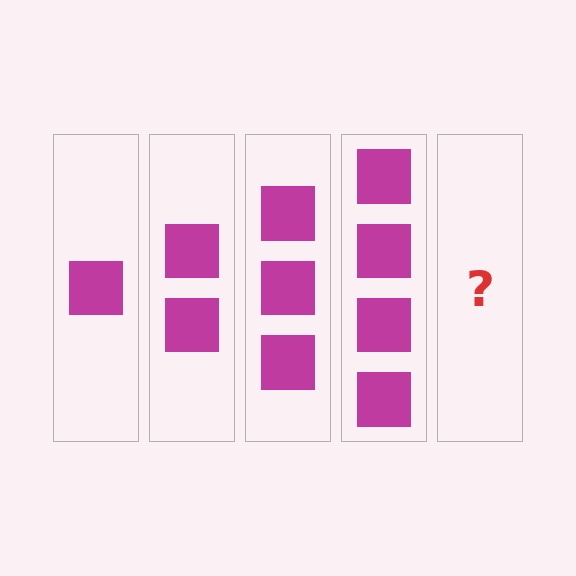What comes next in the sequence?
The next element should be 5 squares.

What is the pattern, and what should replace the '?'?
The pattern is that each step adds one more square. The '?' should be 5 squares.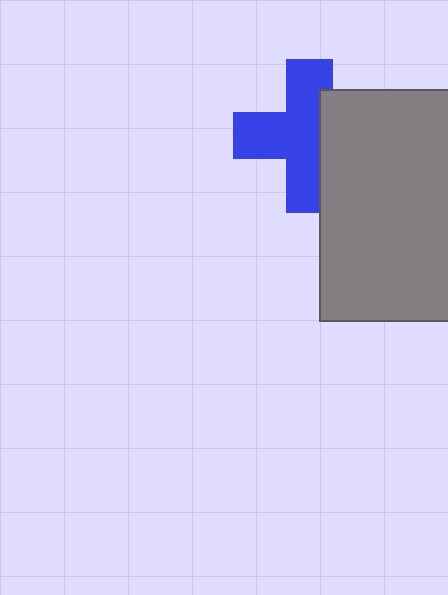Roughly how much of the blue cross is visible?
Most of it is visible (roughly 65%).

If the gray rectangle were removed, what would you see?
You would see the complete blue cross.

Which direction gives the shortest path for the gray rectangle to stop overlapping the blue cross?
Moving right gives the shortest separation.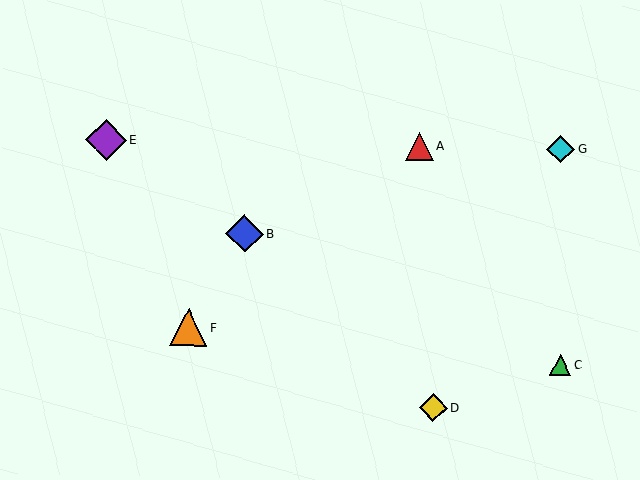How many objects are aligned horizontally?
3 objects (A, E, G) are aligned horizontally.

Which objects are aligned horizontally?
Objects A, E, G are aligned horizontally.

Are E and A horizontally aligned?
Yes, both are at y≈140.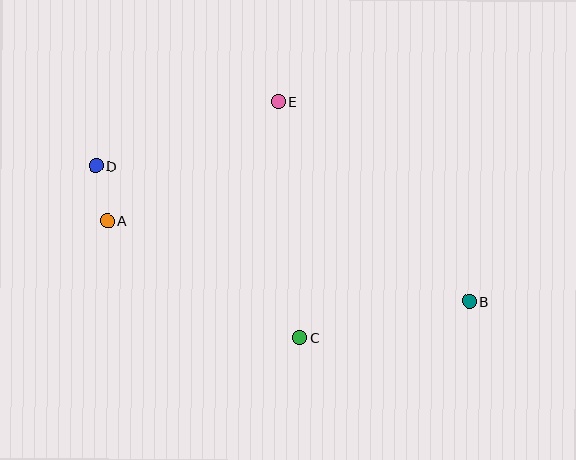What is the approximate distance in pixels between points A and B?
The distance between A and B is approximately 371 pixels.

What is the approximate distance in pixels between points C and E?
The distance between C and E is approximately 238 pixels.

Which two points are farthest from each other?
Points B and D are farthest from each other.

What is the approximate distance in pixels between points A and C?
The distance between A and C is approximately 225 pixels.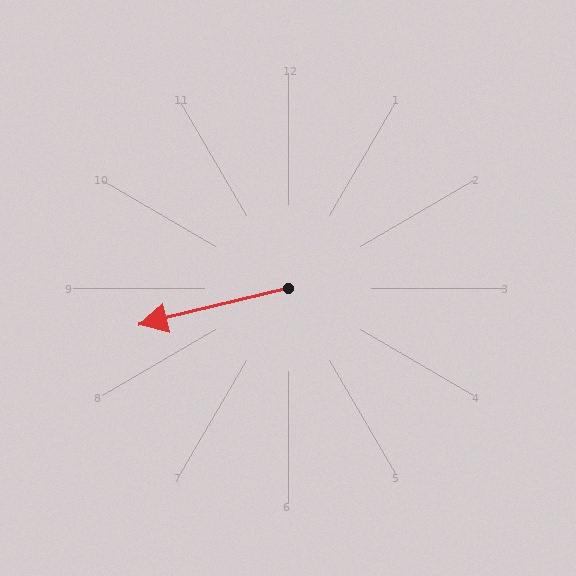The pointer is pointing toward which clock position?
Roughly 9 o'clock.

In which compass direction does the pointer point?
West.